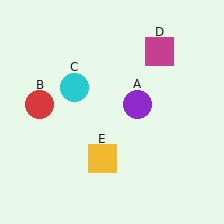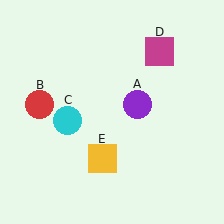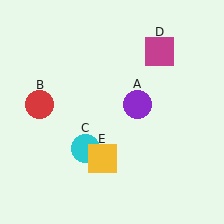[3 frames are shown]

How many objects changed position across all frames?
1 object changed position: cyan circle (object C).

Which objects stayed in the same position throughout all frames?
Purple circle (object A) and red circle (object B) and magenta square (object D) and yellow square (object E) remained stationary.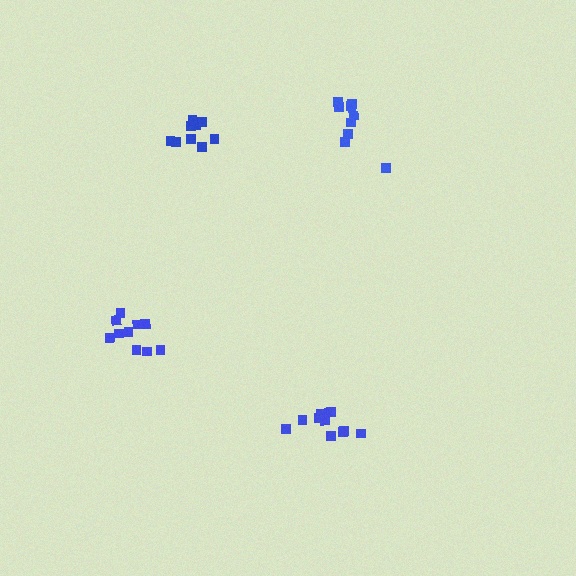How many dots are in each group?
Group 1: 9 dots, Group 2: 10 dots, Group 3: 9 dots, Group 4: 10 dots (38 total).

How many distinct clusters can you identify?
There are 4 distinct clusters.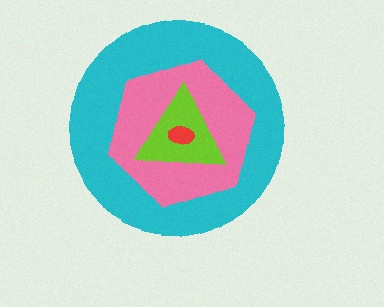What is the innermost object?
The red ellipse.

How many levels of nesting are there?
4.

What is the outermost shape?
The cyan circle.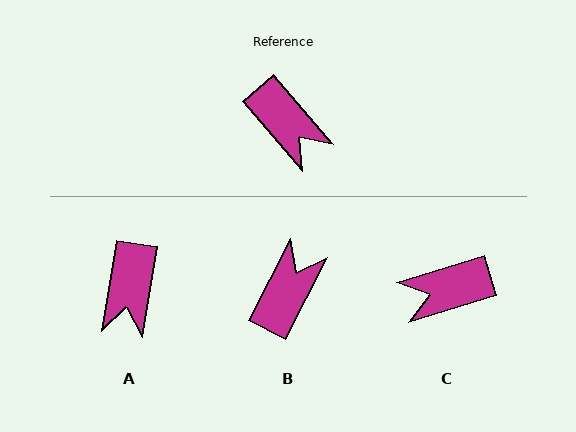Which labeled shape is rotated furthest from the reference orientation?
C, about 113 degrees away.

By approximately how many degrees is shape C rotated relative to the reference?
Approximately 113 degrees clockwise.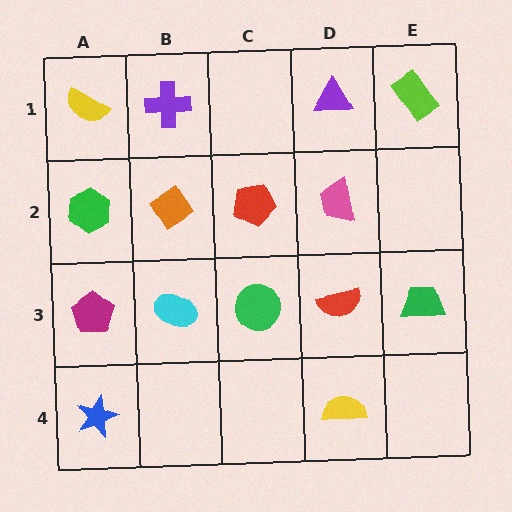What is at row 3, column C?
A green circle.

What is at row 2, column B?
An orange diamond.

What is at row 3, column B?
A cyan ellipse.